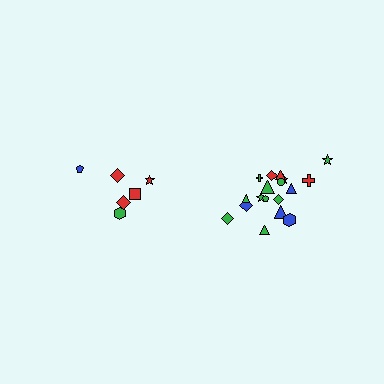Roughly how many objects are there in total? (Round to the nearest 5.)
Roughly 25 objects in total.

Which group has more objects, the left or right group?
The right group.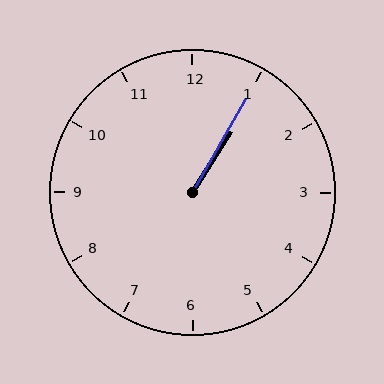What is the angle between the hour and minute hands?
Approximately 2 degrees.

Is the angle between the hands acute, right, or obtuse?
It is acute.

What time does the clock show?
1:05.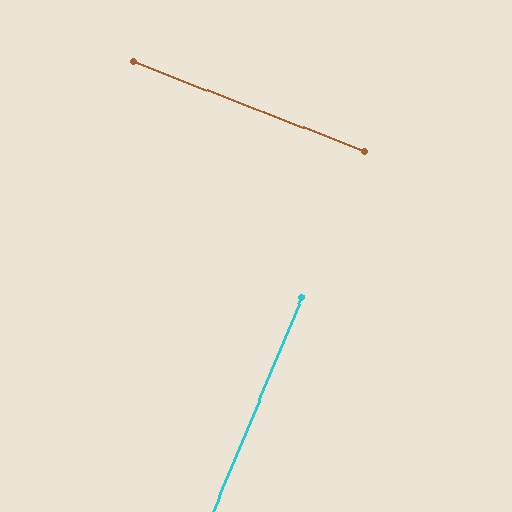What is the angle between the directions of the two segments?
Approximately 89 degrees.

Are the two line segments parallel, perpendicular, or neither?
Perpendicular — they meet at approximately 89°.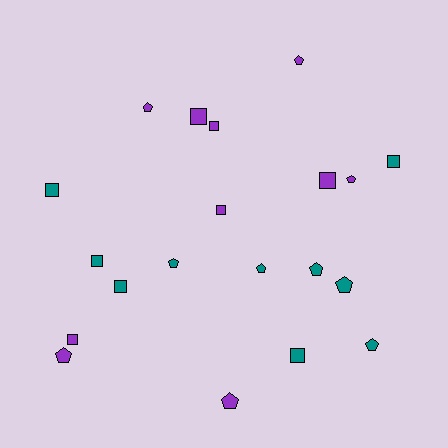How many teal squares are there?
There are 5 teal squares.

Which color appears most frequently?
Teal, with 10 objects.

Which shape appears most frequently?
Pentagon, with 10 objects.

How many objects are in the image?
There are 20 objects.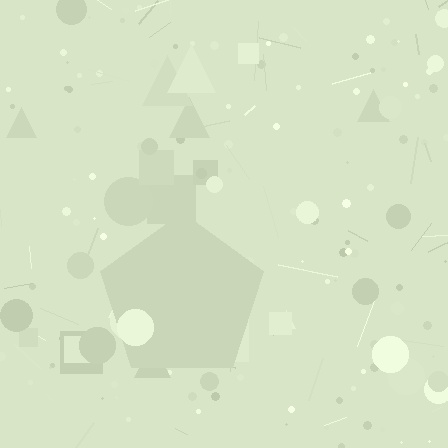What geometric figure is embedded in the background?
A pentagon is embedded in the background.